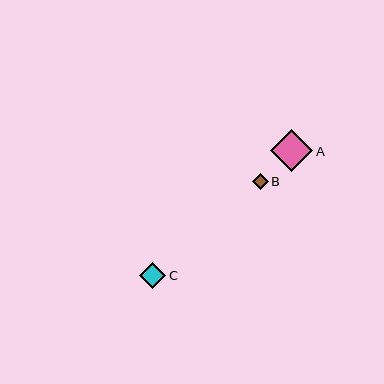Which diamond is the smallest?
Diamond B is the smallest with a size of approximately 16 pixels.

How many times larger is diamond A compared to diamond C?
Diamond A is approximately 1.6 times the size of diamond C.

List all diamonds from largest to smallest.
From largest to smallest: A, C, B.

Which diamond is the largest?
Diamond A is the largest with a size of approximately 42 pixels.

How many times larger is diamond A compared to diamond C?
Diamond A is approximately 1.6 times the size of diamond C.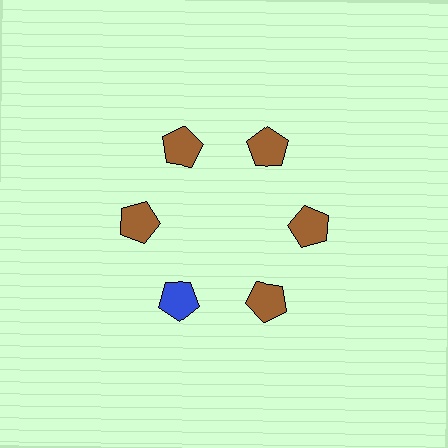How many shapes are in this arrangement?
There are 6 shapes arranged in a ring pattern.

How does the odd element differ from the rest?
It has a different color: blue instead of brown.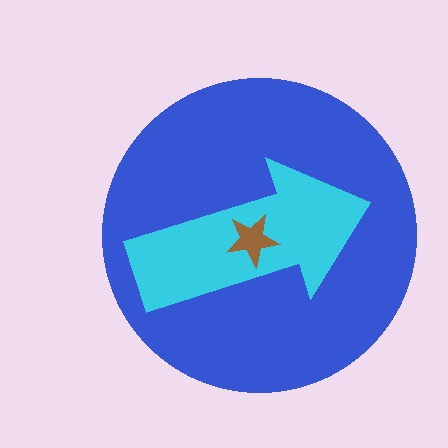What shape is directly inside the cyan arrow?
The brown star.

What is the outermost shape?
The blue circle.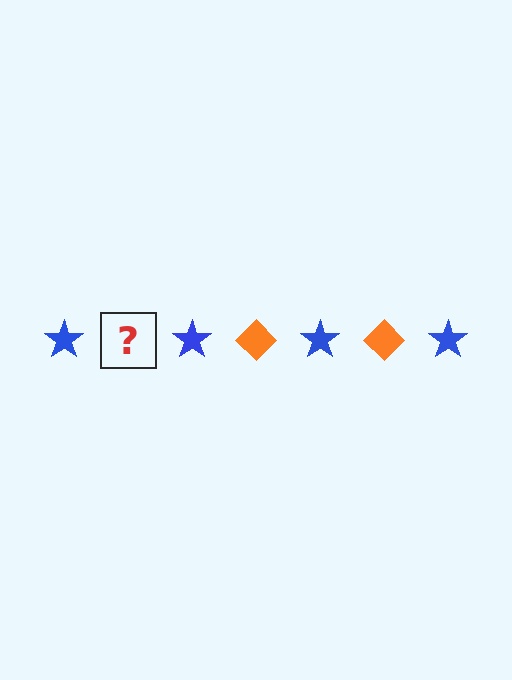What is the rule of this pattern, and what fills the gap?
The rule is that the pattern alternates between blue star and orange diamond. The gap should be filled with an orange diamond.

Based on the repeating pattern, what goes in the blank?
The blank should be an orange diamond.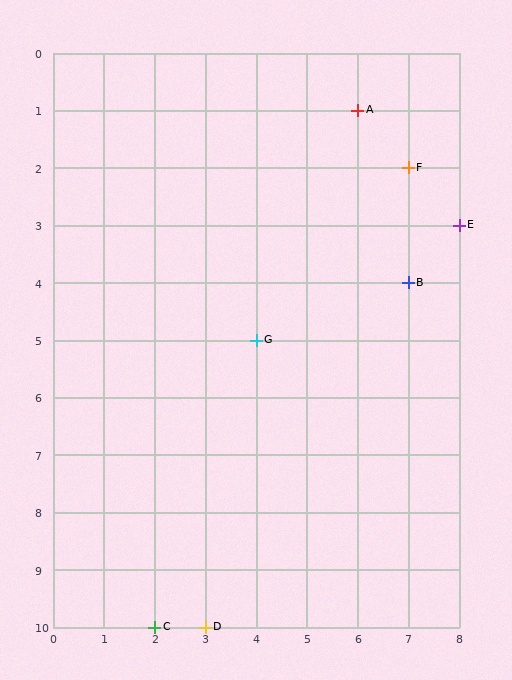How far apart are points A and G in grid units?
Points A and G are 2 columns and 4 rows apart (about 4.5 grid units diagonally).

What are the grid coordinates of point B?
Point B is at grid coordinates (7, 4).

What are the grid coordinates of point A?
Point A is at grid coordinates (6, 1).